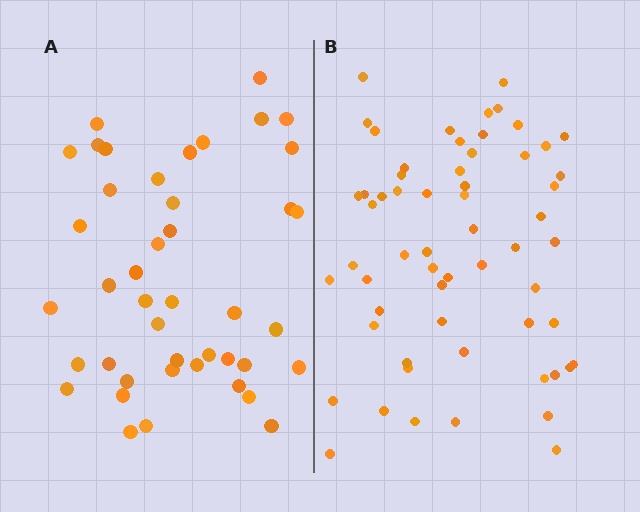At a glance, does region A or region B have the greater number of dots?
Region B (the right region) has more dots.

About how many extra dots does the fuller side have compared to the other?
Region B has approximately 15 more dots than region A.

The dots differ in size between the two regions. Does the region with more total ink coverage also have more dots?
No. Region A has more total ink coverage because its dots are larger, but region B actually contains more individual dots. Total area can be misleading — the number of items is what matters here.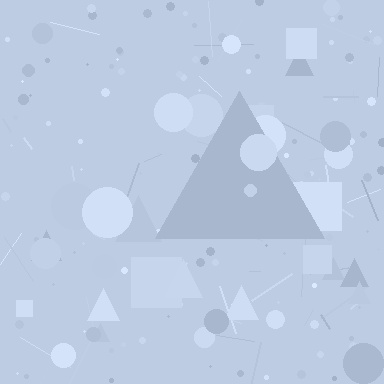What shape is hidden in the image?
A triangle is hidden in the image.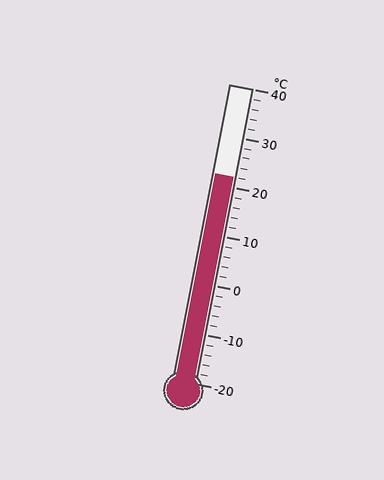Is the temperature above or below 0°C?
The temperature is above 0°C.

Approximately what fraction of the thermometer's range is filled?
The thermometer is filled to approximately 70% of its range.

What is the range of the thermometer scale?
The thermometer scale ranges from -20°C to 40°C.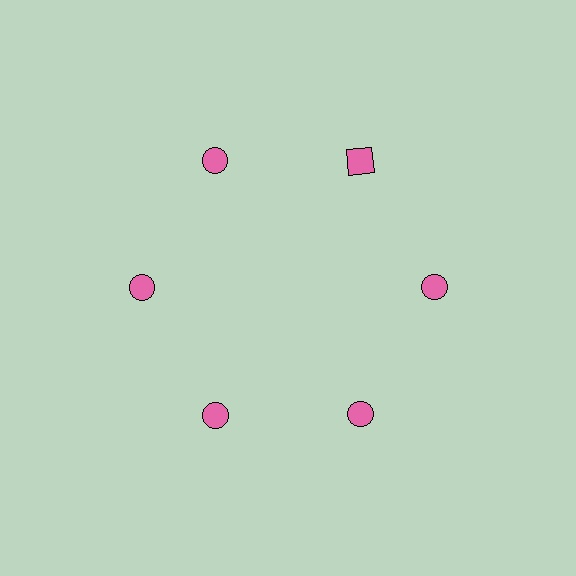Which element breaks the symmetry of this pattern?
The pink square at roughly the 1 o'clock position breaks the symmetry. All other shapes are pink circles.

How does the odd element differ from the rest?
It has a different shape: square instead of circle.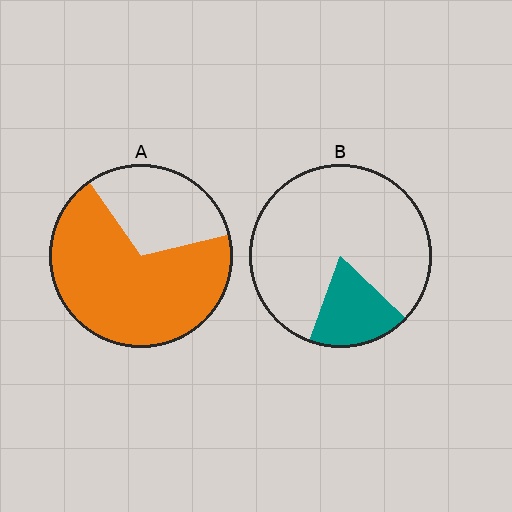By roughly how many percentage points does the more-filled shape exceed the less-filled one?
By roughly 50 percentage points (A over B).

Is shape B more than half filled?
No.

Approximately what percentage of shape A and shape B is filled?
A is approximately 70% and B is approximately 20%.